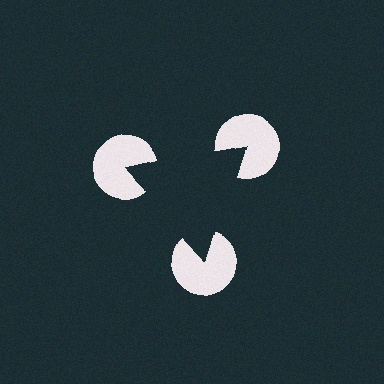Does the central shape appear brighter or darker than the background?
It typically appears slightly darker than the background, even though no actual brightness change is drawn.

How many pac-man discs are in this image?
There are 3 — one at each vertex of the illusory triangle.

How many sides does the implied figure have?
3 sides.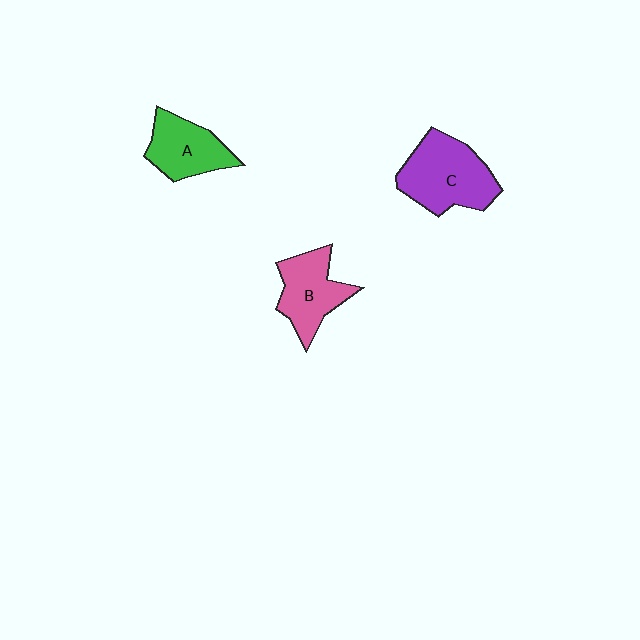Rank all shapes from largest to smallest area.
From largest to smallest: C (purple), B (pink), A (green).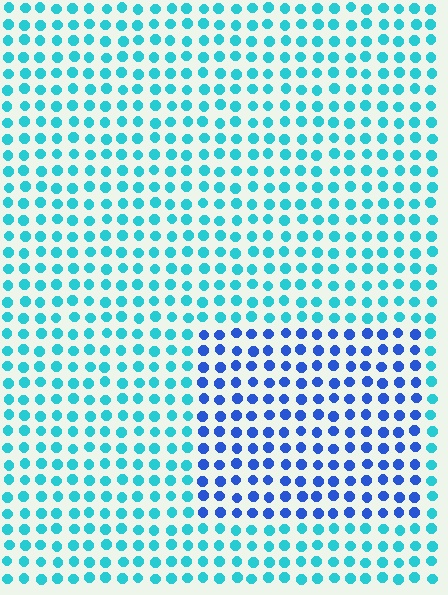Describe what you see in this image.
The image is filled with small cyan elements in a uniform arrangement. A rectangle-shaped region is visible where the elements are tinted to a slightly different hue, forming a subtle color boundary.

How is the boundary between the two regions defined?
The boundary is defined purely by a slight shift in hue (about 42 degrees). Spacing, size, and orientation are identical on both sides.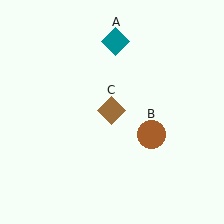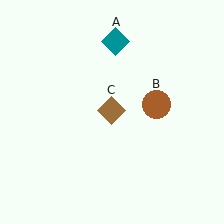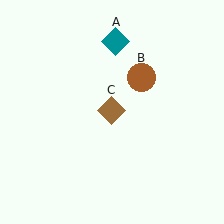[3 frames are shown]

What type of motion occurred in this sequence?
The brown circle (object B) rotated counterclockwise around the center of the scene.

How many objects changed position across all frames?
1 object changed position: brown circle (object B).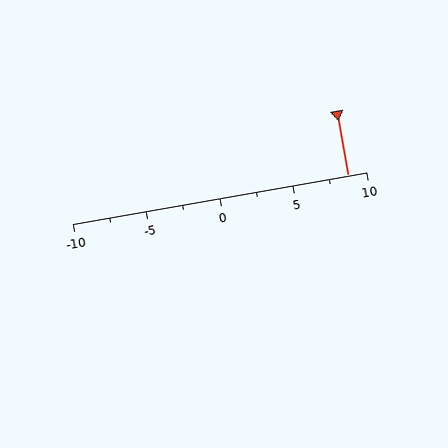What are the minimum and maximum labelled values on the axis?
The axis runs from -10 to 10.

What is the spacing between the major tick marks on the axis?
The major ticks are spaced 5 apart.